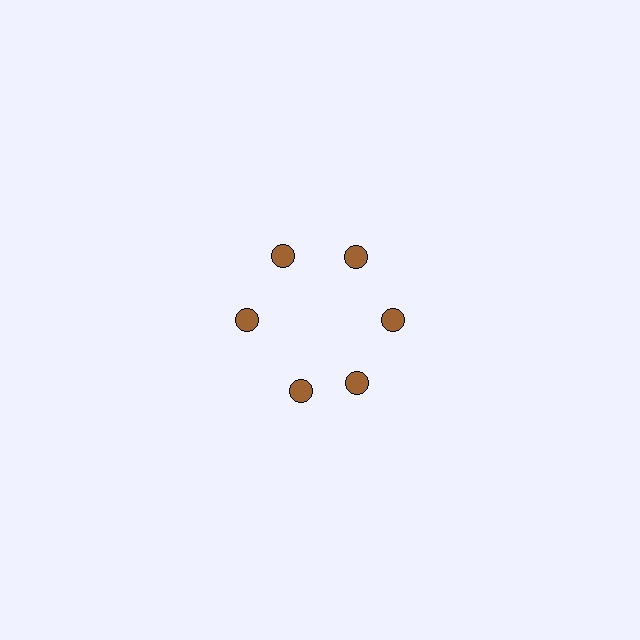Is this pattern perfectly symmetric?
No. The 6 brown circles are arranged in a ring, but one element near the 7 o'clock position is rotated out of alignment along the ring, breaking the 6-fold rotational symmetry.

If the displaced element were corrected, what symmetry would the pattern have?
It would have 6-fold rotational symmetry — the pattern would map onto itself every 60 degrees.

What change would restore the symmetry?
The symmetry would be restored by rotating it back into even spacing with its neighbors so that all 6 circles sit at equal angles and equal distance from the center.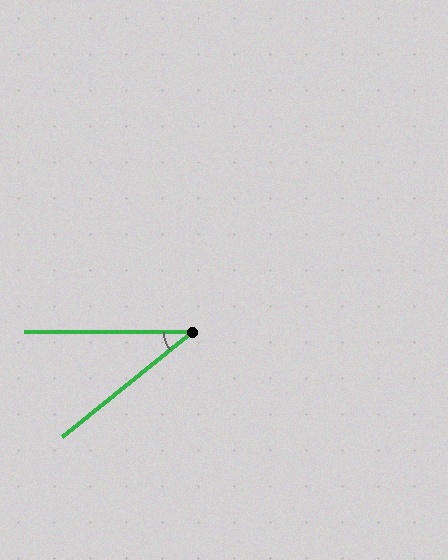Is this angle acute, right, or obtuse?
It is acute.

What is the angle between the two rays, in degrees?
Approximately 39 degrees.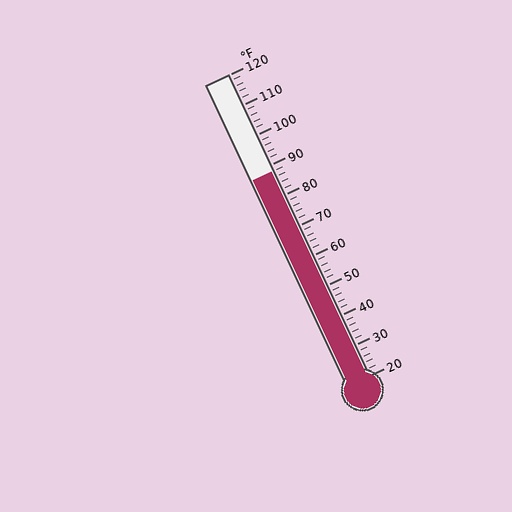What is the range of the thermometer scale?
The thermometer scale ranges from 20°F to 120°F.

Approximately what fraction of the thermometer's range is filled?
The thermometer is filled to approximately 70% of its range.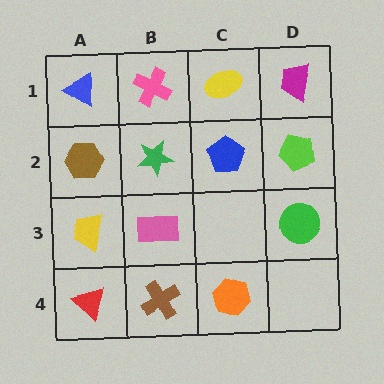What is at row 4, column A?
A red triangle.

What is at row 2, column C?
A blue pentagon.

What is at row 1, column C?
A yellow ellipse.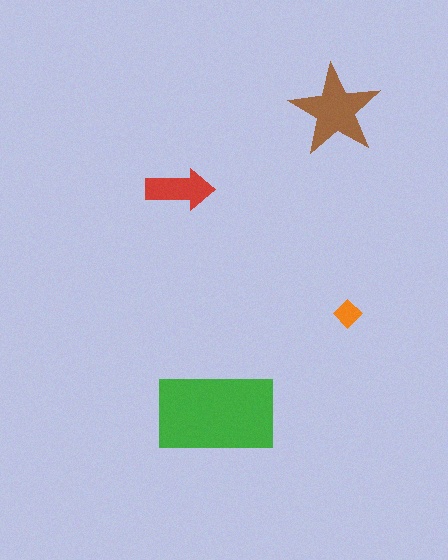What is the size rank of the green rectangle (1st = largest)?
1st.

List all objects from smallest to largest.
The orange diamond, the red arrow, the brown star, the green rectangle.